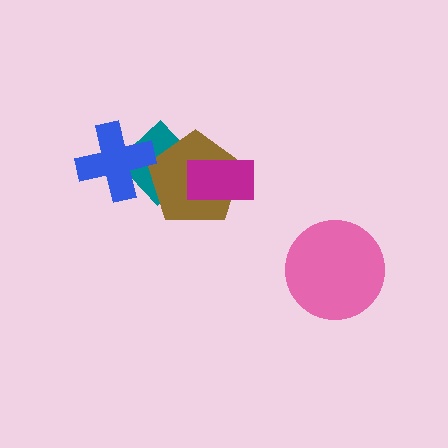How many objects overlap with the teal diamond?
3 objects overlap with the teal diamond.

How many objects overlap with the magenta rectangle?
2 objects overlap with the magenta rectangle.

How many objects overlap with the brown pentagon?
2 objects overlap with the brown pentagon.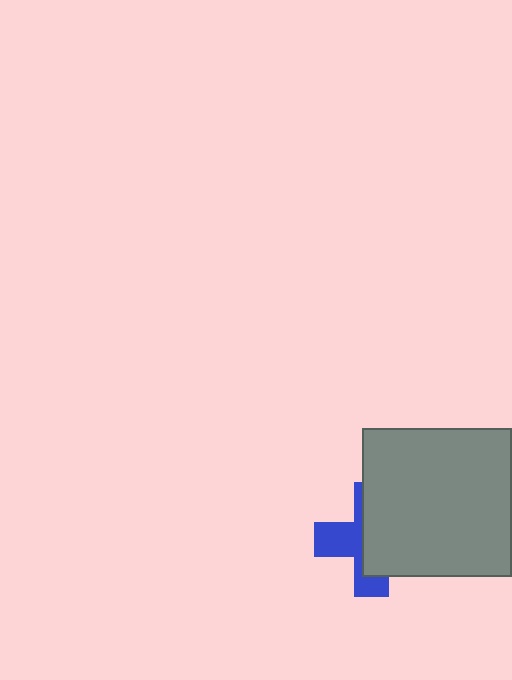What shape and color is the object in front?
The object in front is a gray square.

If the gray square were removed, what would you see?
You would see the complete blue cross.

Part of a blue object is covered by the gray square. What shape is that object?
It is a cross.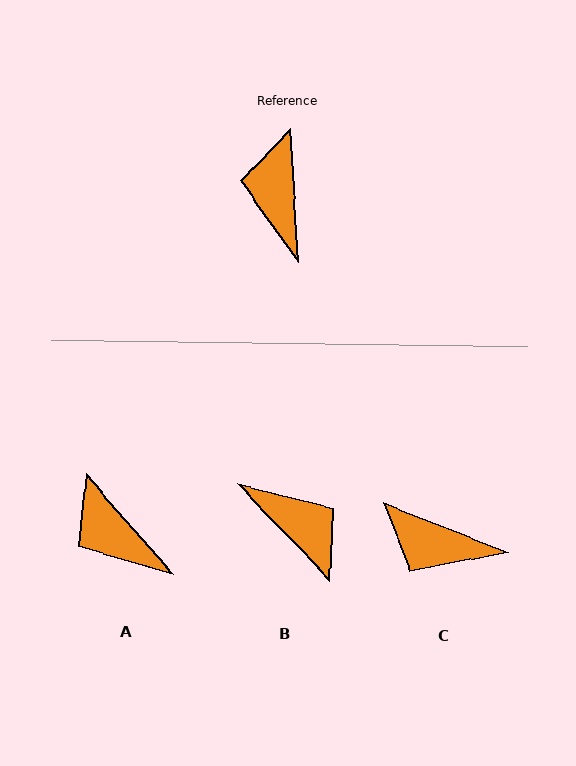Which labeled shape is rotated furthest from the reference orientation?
B, about 139 degrees away.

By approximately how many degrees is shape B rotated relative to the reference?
Approximately 139 degrees clockwise.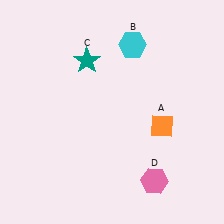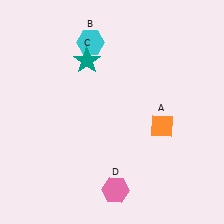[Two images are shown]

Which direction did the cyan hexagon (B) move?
The cyan hexagon (B) moved left.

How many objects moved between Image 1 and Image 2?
2 objects moved between the two images.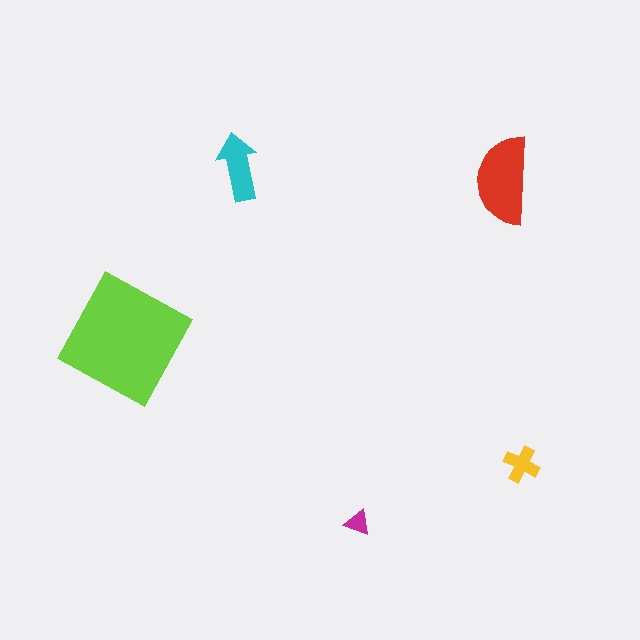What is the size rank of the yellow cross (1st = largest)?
4th.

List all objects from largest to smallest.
The lime square, the red semicircle, the cyan arrow, the yellow cross, the magenta triangle.